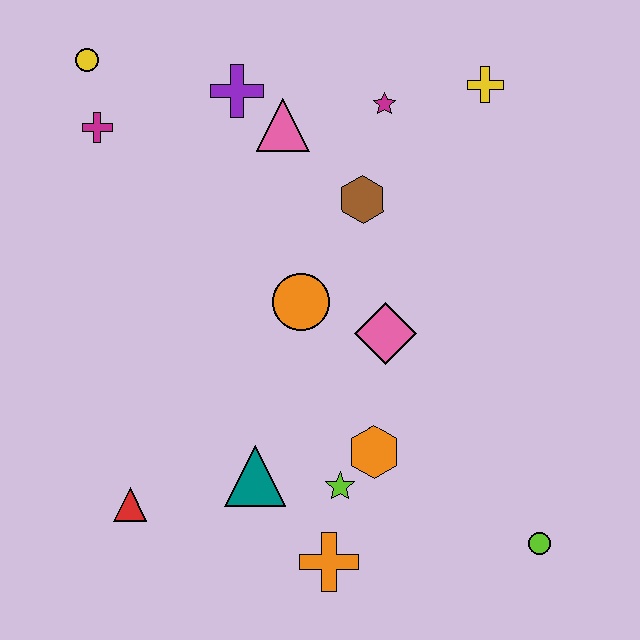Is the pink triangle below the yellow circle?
Yes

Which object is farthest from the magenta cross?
The lime circle is farthest from the magenta cross.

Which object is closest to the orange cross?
The lime star is closest to the orange cross.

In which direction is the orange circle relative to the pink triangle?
The orange circle is below the pink triangle.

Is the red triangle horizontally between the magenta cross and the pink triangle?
Yes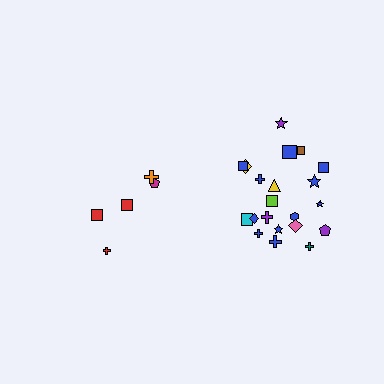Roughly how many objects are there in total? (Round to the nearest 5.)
Roughly 25 objects in total.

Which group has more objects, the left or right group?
The right group.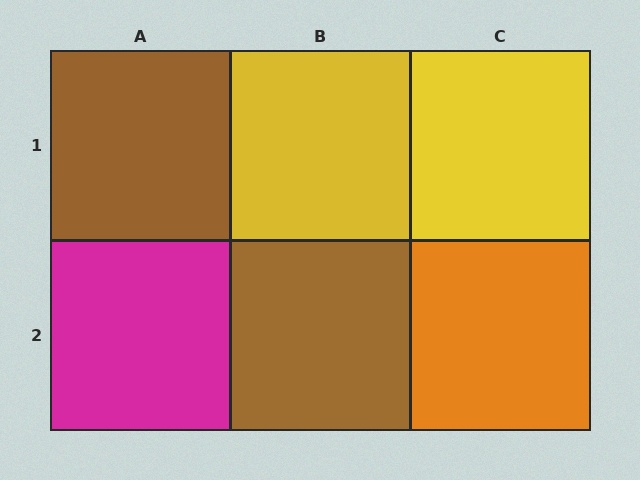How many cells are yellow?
2 cells are yellow.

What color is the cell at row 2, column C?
Orange.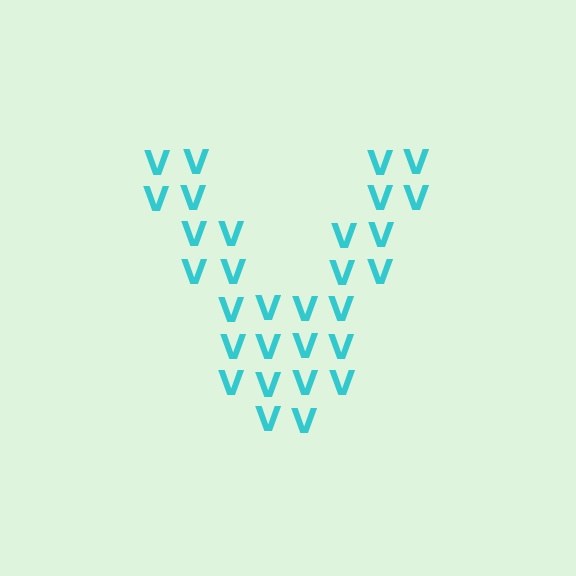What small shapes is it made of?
It is made of small letter V's.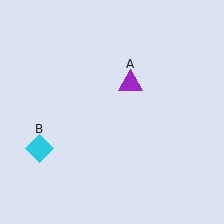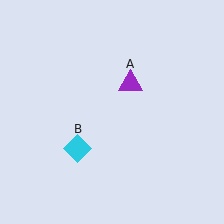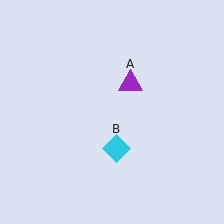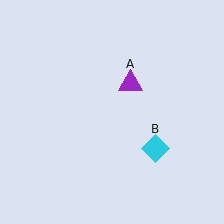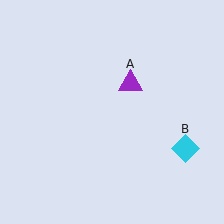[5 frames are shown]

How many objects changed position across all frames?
1 object changed position: cyan diamond (object B).